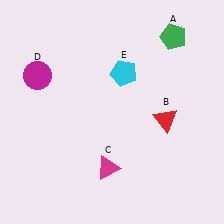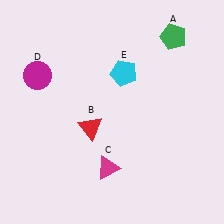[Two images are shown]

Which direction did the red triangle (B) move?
The red triangle (B) moved left.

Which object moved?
The red triangle (B) moved left.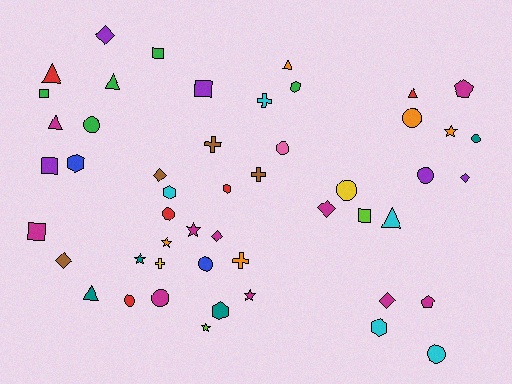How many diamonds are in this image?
There are 7 diamonds.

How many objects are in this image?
There are 50 objects.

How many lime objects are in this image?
There are 2 lime objects.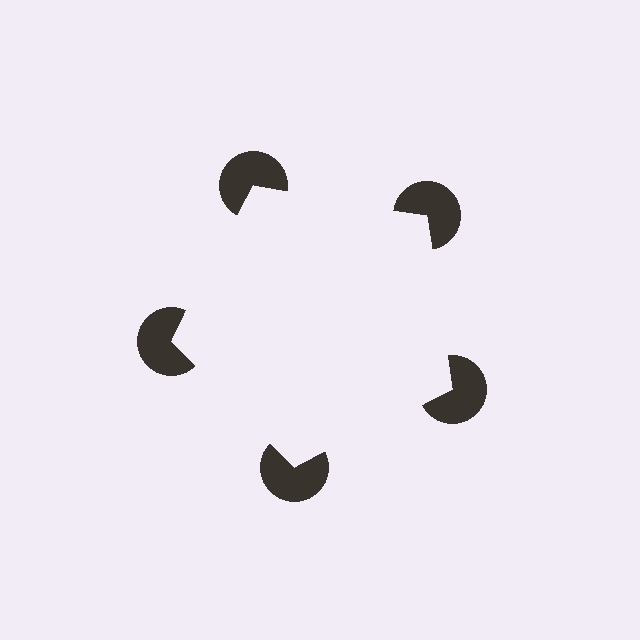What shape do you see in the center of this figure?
An illusory pentagon — its edges are inferred from the aligned wedge cuts in the pac-man discs, not physically drawn.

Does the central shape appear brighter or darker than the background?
It typically appears slightly brighter than the background, even though no actual brightness change is drawn.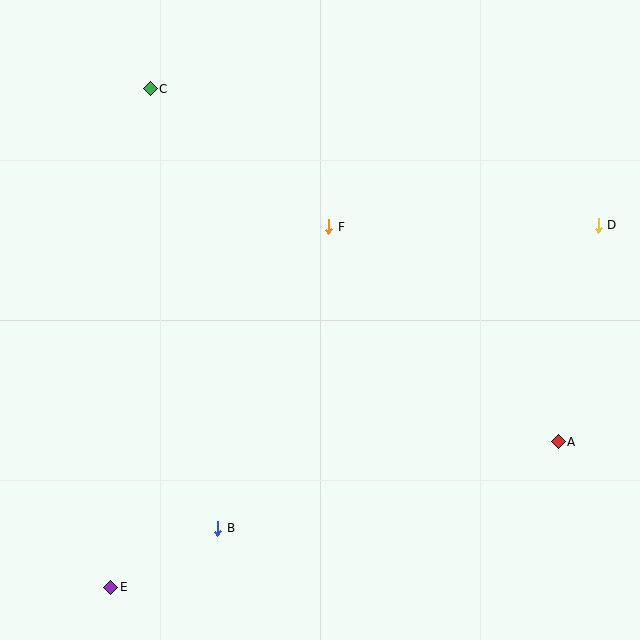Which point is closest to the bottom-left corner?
Point E is closest to the bottom-left corner.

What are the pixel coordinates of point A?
Point A is at (558, 442).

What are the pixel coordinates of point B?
Point B is at (218, 528).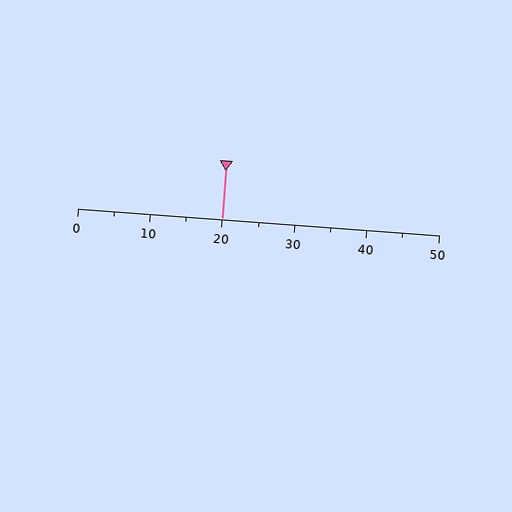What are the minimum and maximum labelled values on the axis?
The axis runs from 0 to 50.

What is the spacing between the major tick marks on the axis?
The major ticks are spaced 10 apart.